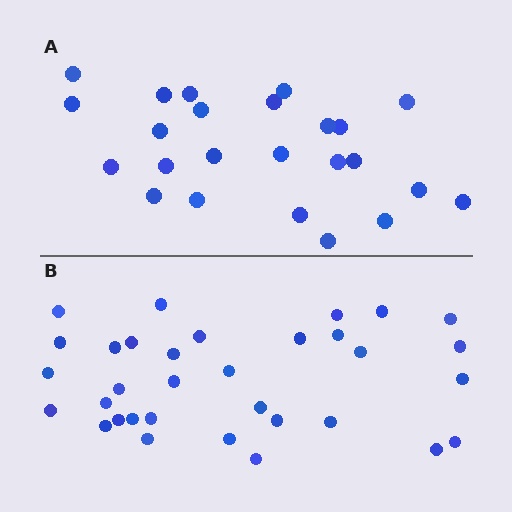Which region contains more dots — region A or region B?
Region B (the bottom region) has more dots.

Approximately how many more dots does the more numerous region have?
Region B has roughly 8 or so more dots than region A.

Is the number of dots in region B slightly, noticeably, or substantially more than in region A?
Region B has noticeably more, but not dramatically so. The ratio is roughly 1.4 to 1.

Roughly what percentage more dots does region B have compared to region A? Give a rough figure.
About 40% more.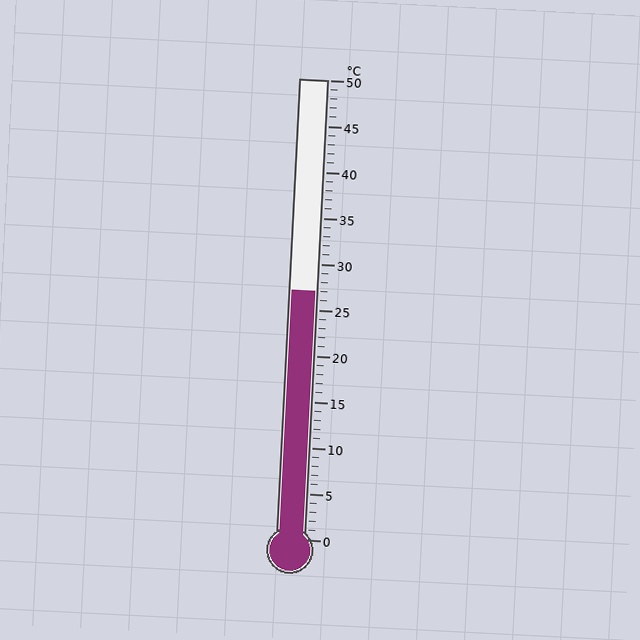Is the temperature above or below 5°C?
The temperature is above 5°C.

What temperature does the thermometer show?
The thermometer shows approximately 27°C.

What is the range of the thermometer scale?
The thermometer scale ranges from 0°C to 50°C.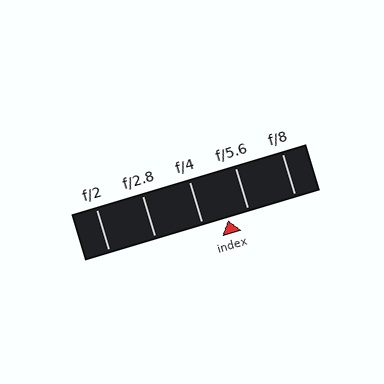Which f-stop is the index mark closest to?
The index mark is closest to f/5.6.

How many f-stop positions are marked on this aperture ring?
There are 5 f-stop positions marked.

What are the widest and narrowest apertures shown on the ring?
The widest aperture shown is f/2 and the narrowest is f/8.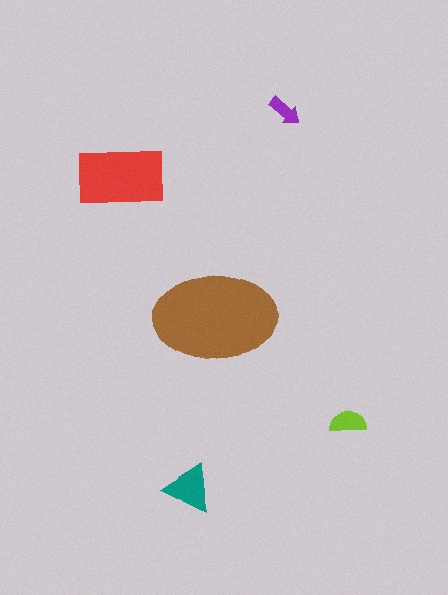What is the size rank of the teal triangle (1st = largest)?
3rd.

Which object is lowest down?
The teal triangle is bottommost.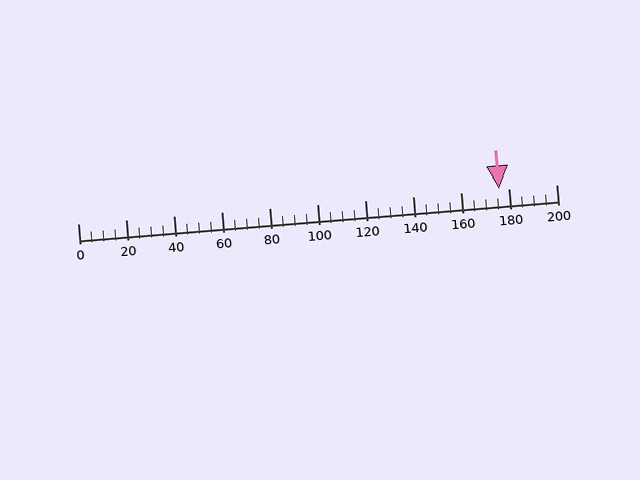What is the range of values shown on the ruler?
The ruler shows values from 0 to 200.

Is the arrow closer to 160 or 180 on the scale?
The arrow is closer to 180.